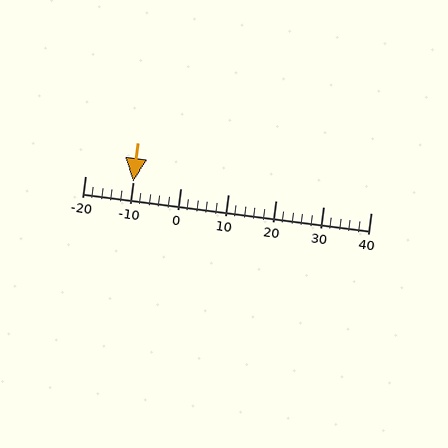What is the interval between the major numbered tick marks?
The major tick marks are spaced 10 units apart.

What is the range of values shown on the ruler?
The ruler shows values from -20 to 40.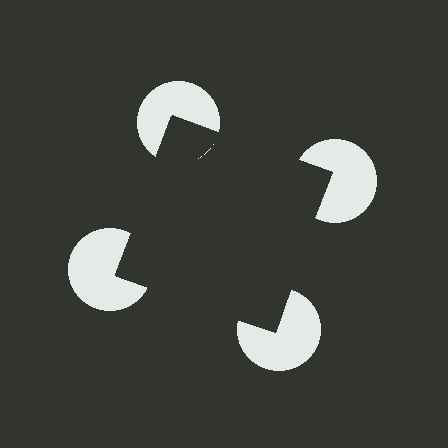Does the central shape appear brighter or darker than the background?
It typically appears slightly darker than the background, even though no actual brightness change is drawn.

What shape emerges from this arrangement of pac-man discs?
An illusory square — its edges are inferred from the aligned wedge cuts in the pac-man discs, not physically drawn.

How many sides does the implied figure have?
4 sides.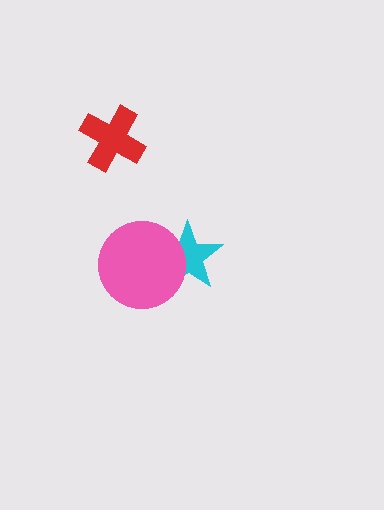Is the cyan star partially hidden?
Yes, it is partially covered by another shape.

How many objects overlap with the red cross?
0 objects overlap with the red cross.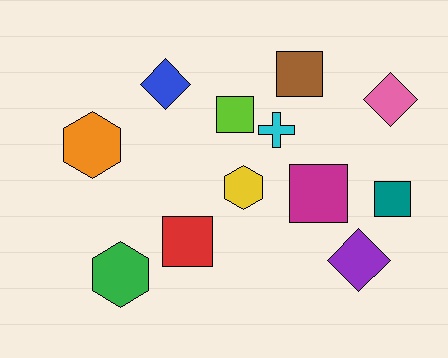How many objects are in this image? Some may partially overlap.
There are 12 objects.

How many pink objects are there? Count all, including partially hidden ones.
There is 1 pink object.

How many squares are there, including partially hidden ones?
There are 5 squares.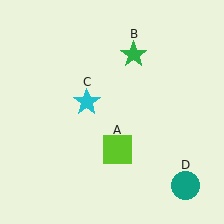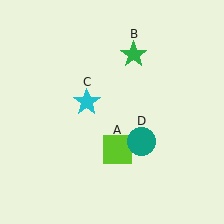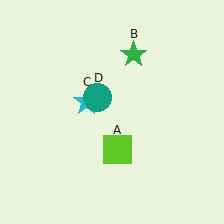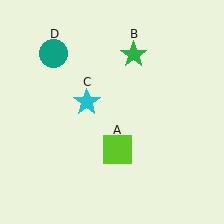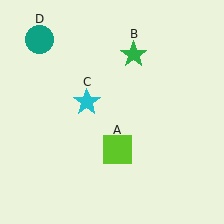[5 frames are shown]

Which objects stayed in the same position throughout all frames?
Lime square (object A) and green star (object B) and cyan star (object C) remained stationary.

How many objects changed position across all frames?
1 object changed position: teal circle (object D).